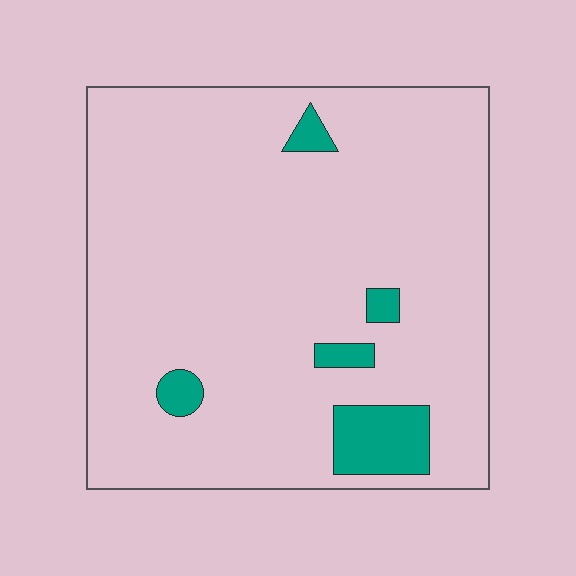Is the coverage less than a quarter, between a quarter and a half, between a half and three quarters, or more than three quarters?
Less than a quarter.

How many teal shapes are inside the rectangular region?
5.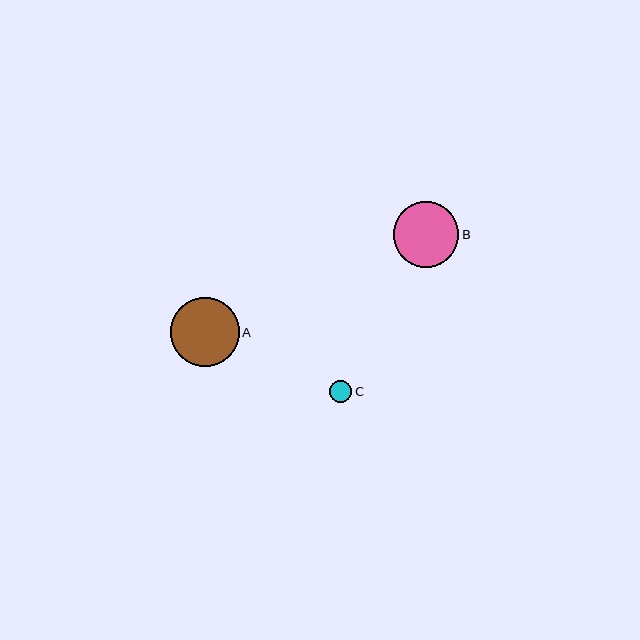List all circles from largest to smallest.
From largest to smallest: A, B, C.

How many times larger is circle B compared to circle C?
Circle B is approximately 3.0 times the size of circle C.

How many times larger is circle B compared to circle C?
Circle B is approximately 3.0 times the size of circle C.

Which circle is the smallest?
Circle C is the smallest with a size of approximately 22 pixels.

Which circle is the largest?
Circle A is the largest with a size of approximately 69 pixels.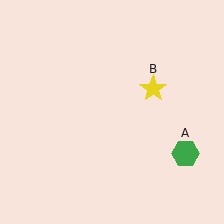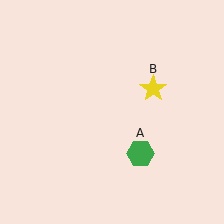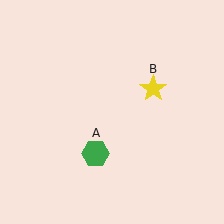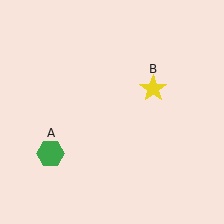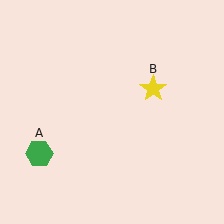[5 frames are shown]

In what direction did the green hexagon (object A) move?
The green hexagon (object A) moved left.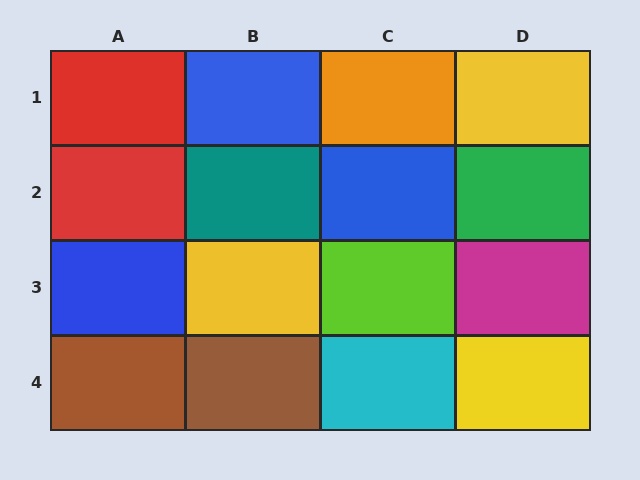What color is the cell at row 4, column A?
Brown.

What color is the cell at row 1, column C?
Orange.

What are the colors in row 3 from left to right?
Blue, yellow, lime, magenta.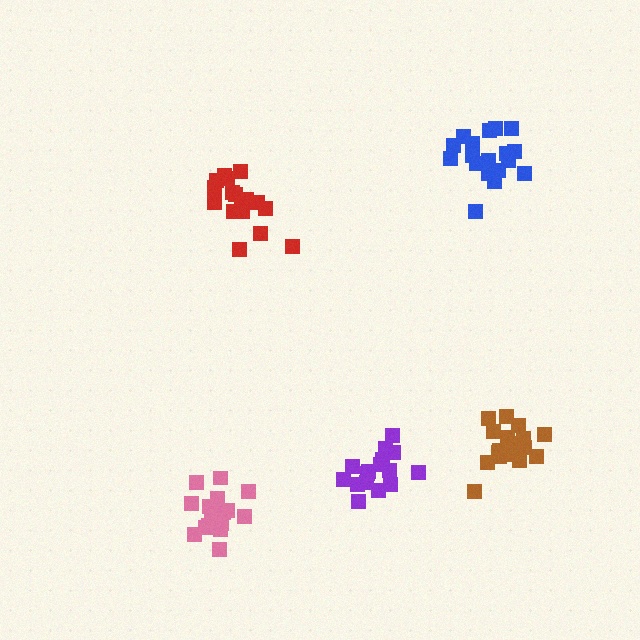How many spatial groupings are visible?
There are 5 spatial groupings.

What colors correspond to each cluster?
The clusters are colored: red, pink, purple, brown, blue.